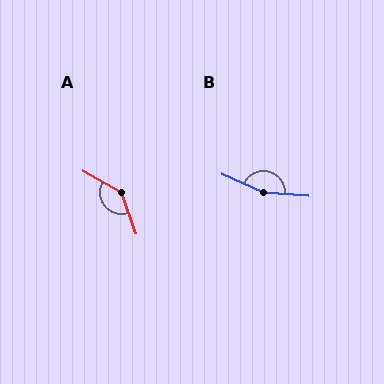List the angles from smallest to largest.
A (139°), B (160°).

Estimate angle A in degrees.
Approximately 139 degrees.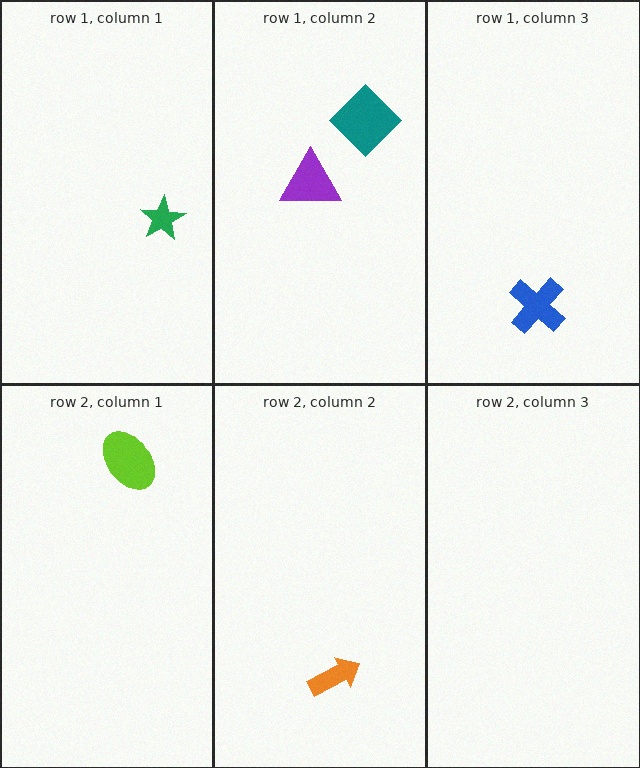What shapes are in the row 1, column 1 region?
The green star.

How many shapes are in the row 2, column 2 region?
1.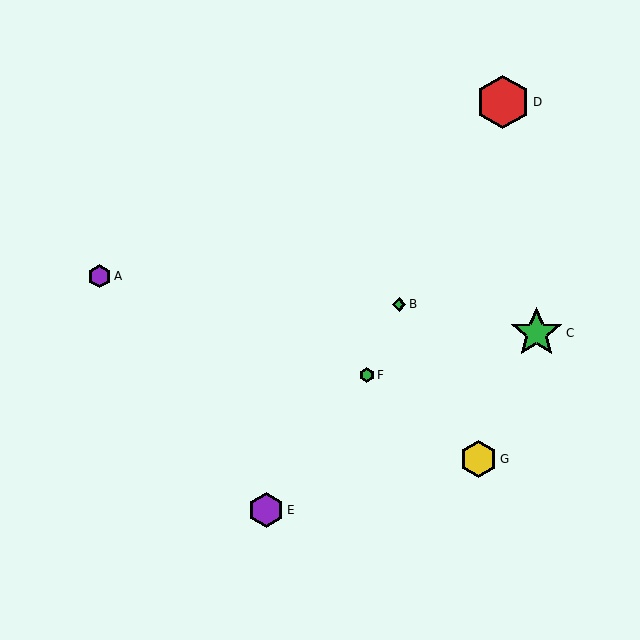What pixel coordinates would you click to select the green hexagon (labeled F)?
Click at (367, 375) to select the green hexagon F.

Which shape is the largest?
The red hexagon (labeled D) is the largest.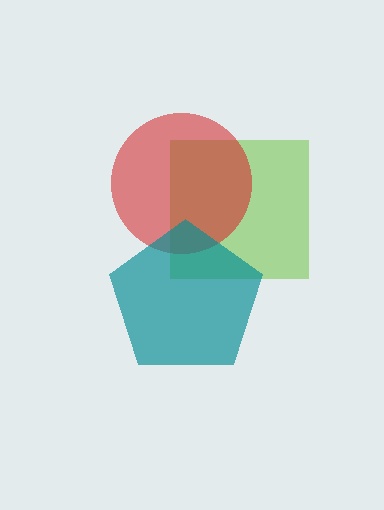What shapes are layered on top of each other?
The layered shapes are: a lime square, a red circle, a teal pentagon.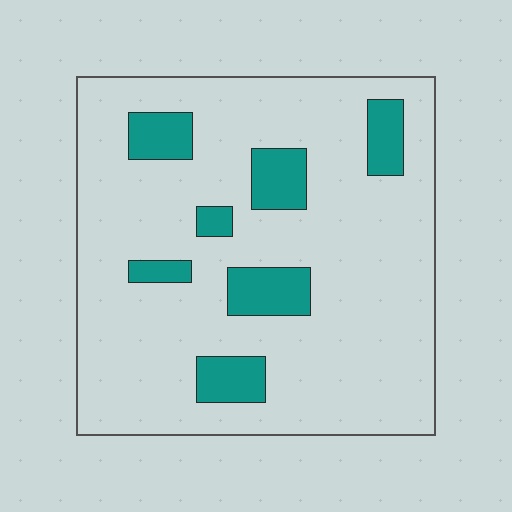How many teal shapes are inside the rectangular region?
7.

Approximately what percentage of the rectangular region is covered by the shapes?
Approximately 15%.